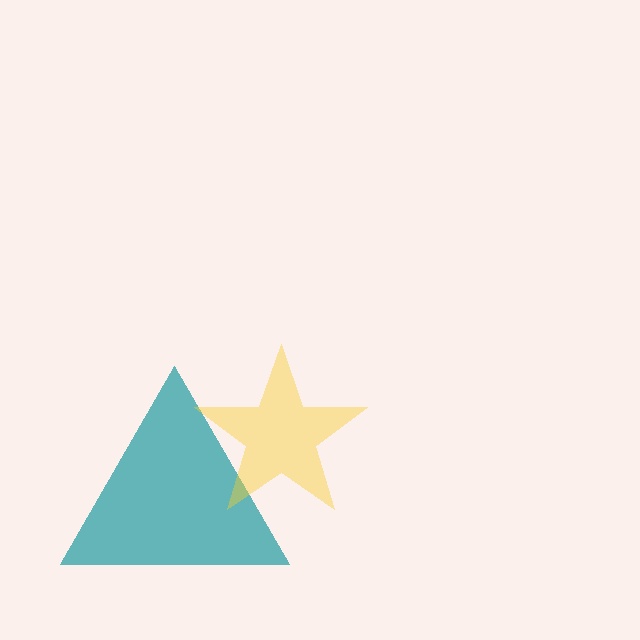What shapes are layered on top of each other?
The layered shapes are: a teal triangle, a yellow star.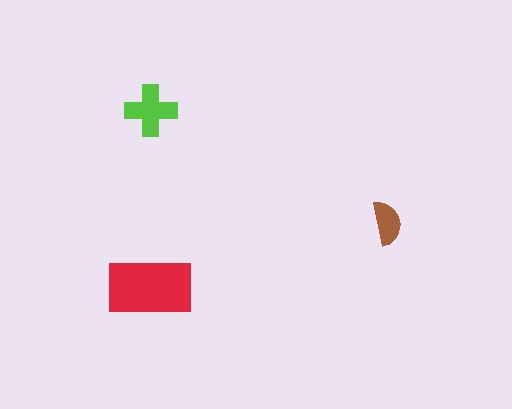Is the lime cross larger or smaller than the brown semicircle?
Larger.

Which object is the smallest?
The brown semicircle.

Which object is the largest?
The red rectangle.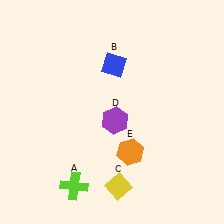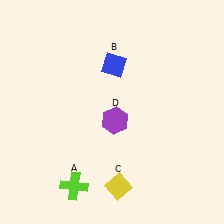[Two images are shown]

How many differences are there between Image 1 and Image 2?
There is 1 difference between the two images.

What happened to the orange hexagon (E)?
The orange hexagon (E) was removed in Image 2. It was in the bottom-right area of Image 1.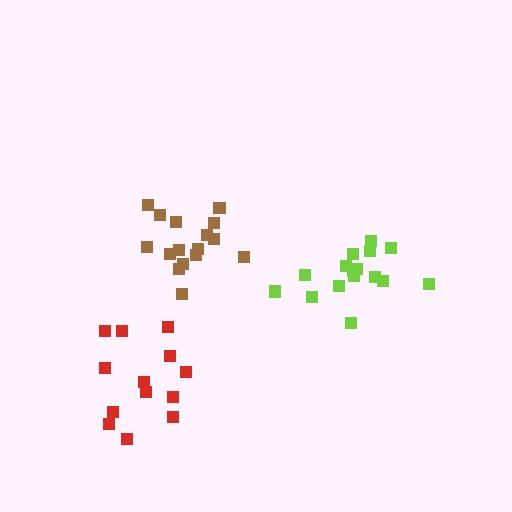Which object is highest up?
The brown cluster is topmost.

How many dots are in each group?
Group 1: 16 dots, Group 2: 16 dots, Group 3: 13 dots (45 total).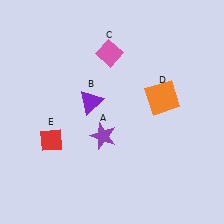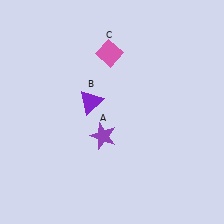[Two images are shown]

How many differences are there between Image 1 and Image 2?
There are 2 differences between the two images.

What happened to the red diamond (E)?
The red diamond (E) was removed in Image 2. It was in the bottom-left area of Image 1.